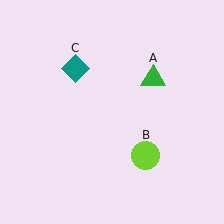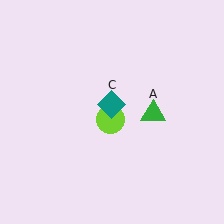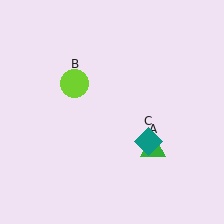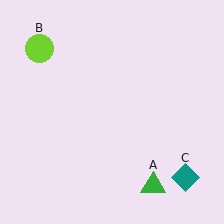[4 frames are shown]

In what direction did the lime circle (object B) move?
The lime circle (object B) moved up and to the left.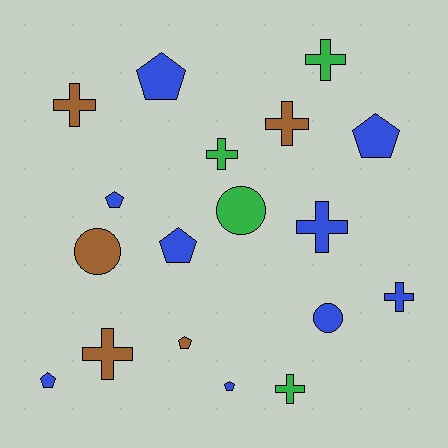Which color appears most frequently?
Blue, with 9 objects.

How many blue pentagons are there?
There are 6 blue pentagons.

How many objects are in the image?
There are 18 objects.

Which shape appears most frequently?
Cross, with 8 objects.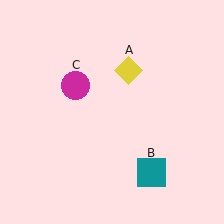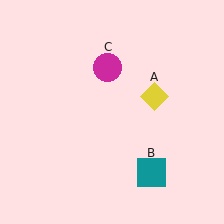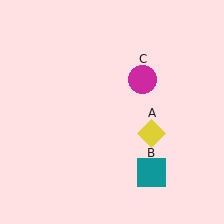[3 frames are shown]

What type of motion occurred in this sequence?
The yellow diamond (object A), magenta circle (object C) rotated clockwise around the center of the scene.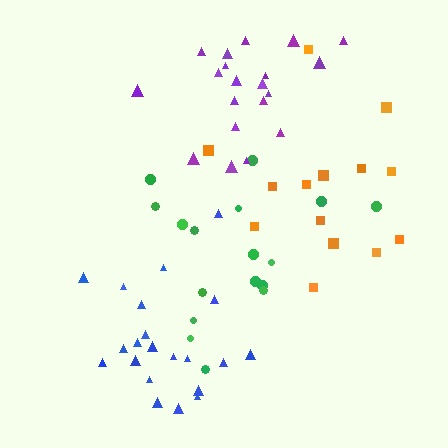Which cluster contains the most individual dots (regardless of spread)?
Blue (21).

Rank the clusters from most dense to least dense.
purple, blue, green, orange.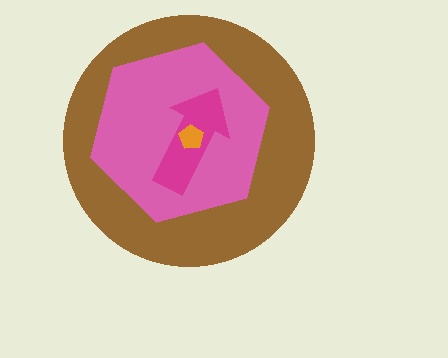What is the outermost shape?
The brown circle.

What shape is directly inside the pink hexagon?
The magenta arrow.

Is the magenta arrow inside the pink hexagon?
Yes.